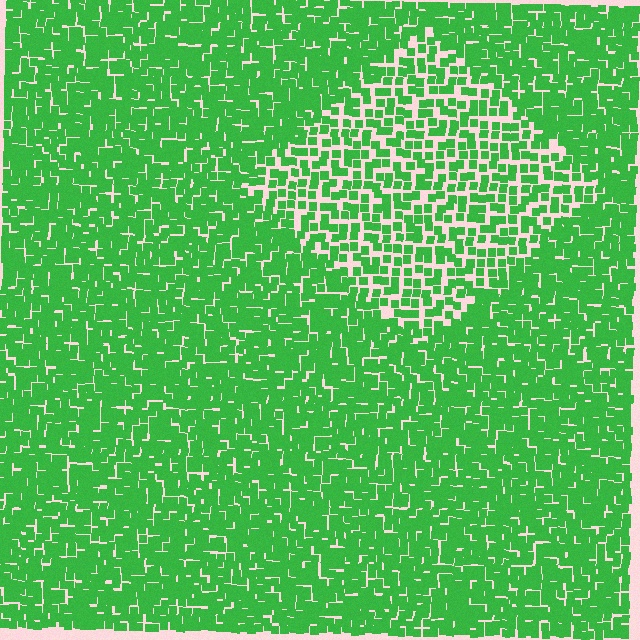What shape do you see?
I see a diamond.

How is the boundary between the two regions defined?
The boundary is defined by a change in element density (approximately 1.8x ratio). All elements are the same color, size, and shape.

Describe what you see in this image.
The image contains small green elements arranged at two different densities. A diamond-shaped region is visible where the elements are less densely packed than the surrounding area.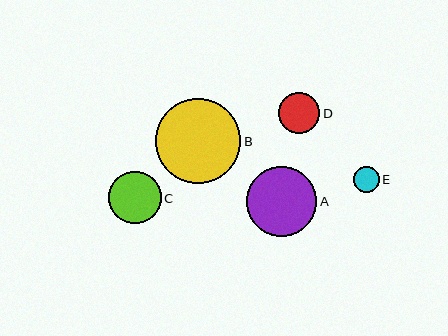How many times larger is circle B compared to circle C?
Circle B is approximately 1.6 times the size of circle C.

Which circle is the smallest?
Circle E is the smallest with a size of approximately 26 pixels.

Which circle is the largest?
Circle B is the largest with a size of approximately 85 pixels.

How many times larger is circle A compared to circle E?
Circle A is approximately 2.7 times the size of circle E.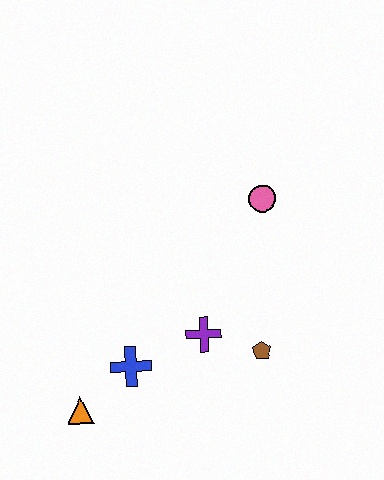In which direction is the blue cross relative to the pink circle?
The blue cross is below the pink circle.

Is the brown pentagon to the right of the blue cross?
Yes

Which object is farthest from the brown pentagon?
The orange triangle is farthest from the brown pentagon.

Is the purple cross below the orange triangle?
No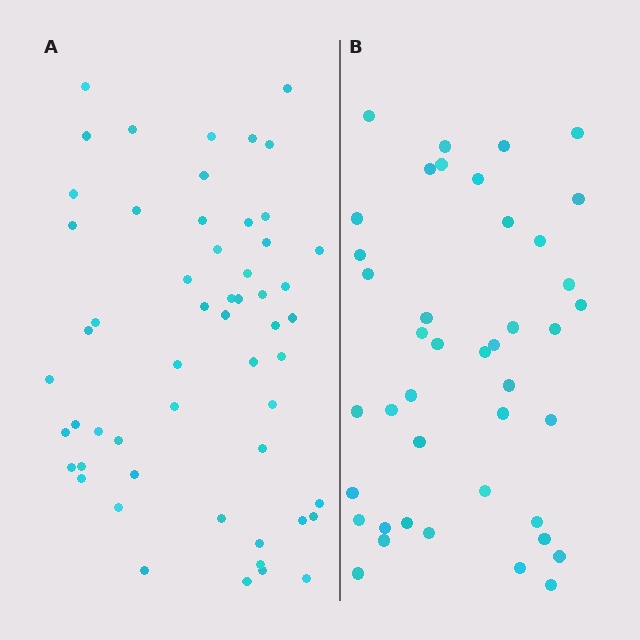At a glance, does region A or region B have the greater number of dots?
Region A (the left region) has more dots.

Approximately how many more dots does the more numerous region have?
Region A has approximately 15 more dots than region B.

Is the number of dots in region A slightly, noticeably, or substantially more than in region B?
Region A has noticeably more, but not dramatically so. The ratio is roughly 1.3 to 1.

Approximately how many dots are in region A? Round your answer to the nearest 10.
About 60 dots. (The exact count is 55, which rounds to 60.)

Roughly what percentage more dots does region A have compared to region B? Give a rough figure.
About 30% more.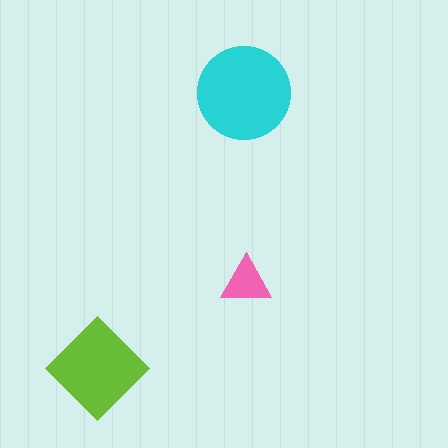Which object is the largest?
The cyan circle.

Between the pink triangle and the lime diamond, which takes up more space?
The lime diamond.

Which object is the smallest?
The pink triangle.